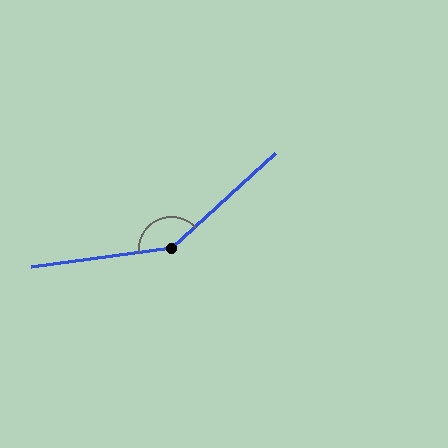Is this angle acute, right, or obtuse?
It is obtuse.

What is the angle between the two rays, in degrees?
Approximately 145 degrees.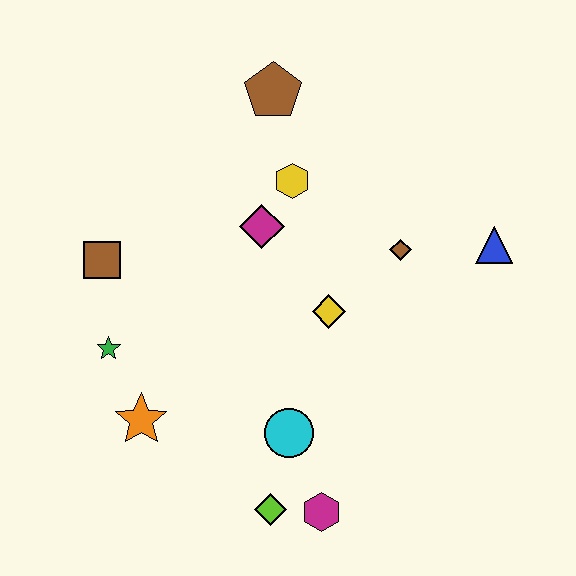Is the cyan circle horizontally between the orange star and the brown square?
No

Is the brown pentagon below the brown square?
No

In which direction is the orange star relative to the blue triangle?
The orange star is to the left of the blue triangle.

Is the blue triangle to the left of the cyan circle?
No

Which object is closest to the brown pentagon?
The yellow hexagon is closest to the brown pentagon.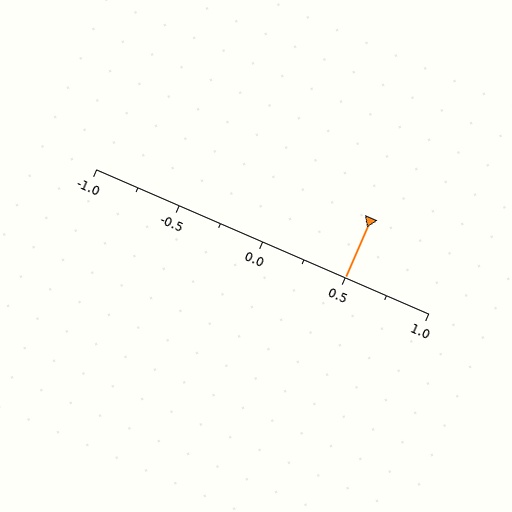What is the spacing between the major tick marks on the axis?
The major ticks are spaced 0.5 apart.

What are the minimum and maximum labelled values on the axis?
The axis runs from -1.0 to 1.0.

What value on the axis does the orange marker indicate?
The marker indicates approximately 0.5.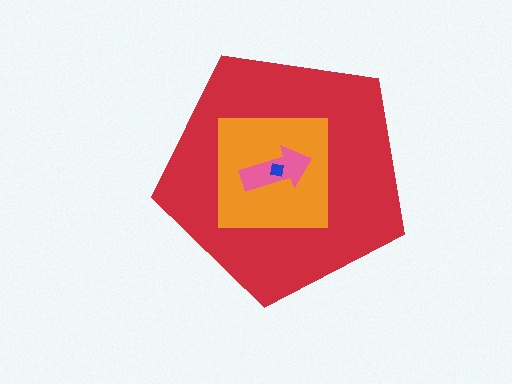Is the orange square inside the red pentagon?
Yes.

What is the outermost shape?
The red pentagon.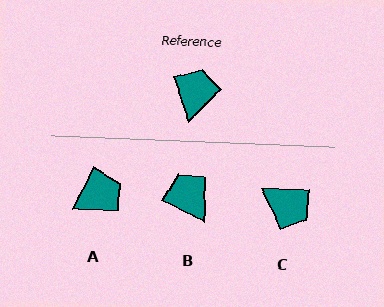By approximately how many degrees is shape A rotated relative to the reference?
Approximately 46 degrees clockwise.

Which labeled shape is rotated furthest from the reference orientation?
C, about 110 degrees away.